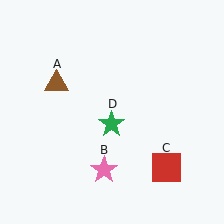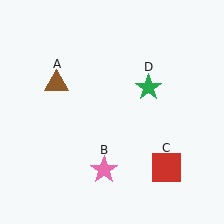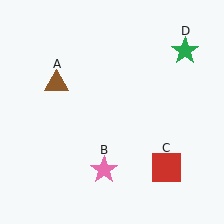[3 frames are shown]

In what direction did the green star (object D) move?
The green star (object D) moved up and to the right.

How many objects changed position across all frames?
1 object changed position: green star (object D).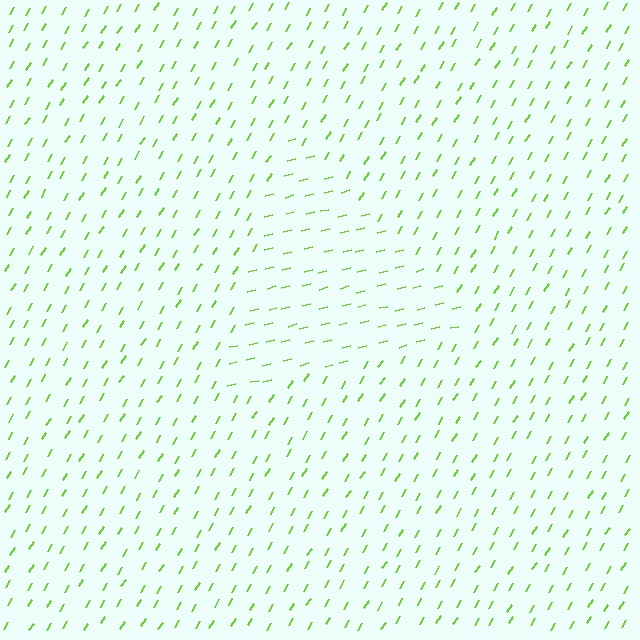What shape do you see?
I see a triangle.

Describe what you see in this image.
The image is filled with small lime line segments. A triangle region in the image has lines oriented differently from the surrounding lines, creating a visible texture boundary.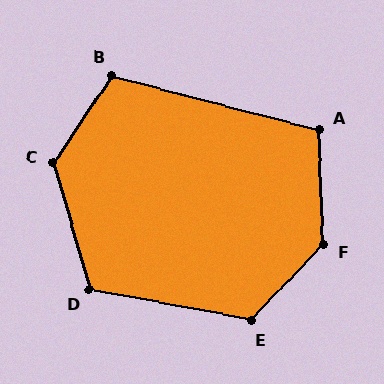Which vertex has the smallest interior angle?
A, at approximately 107 degrees.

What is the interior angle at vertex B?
Approximately 109 degrees (obtuse).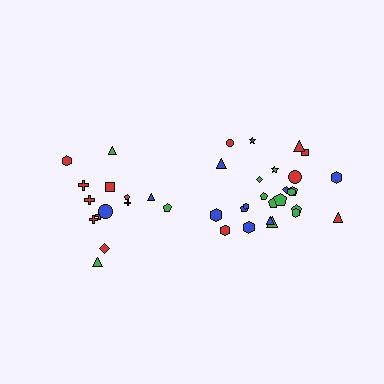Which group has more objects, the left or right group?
The right group.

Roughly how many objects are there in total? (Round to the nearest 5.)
Roughly 40 objects in total.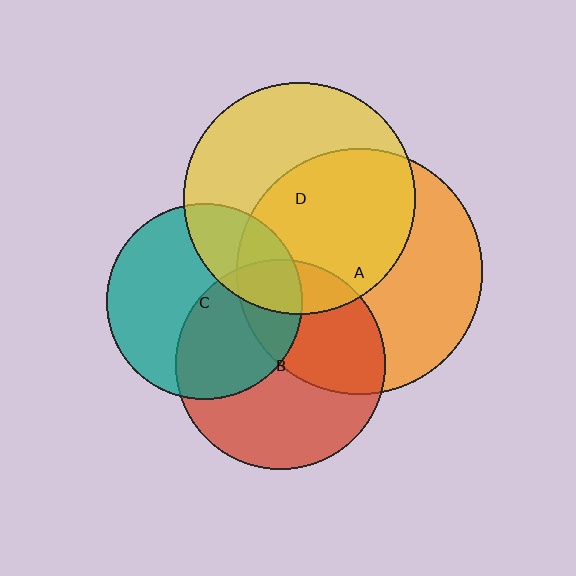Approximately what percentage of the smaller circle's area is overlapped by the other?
Approximately 45%.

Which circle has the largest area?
Circle A (orange).